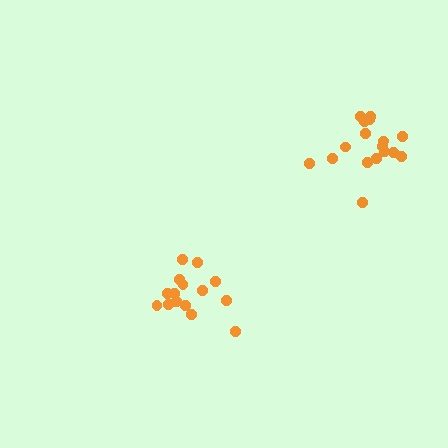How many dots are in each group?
Group 1: 15 dots, Group 2: 17 dots (32 total).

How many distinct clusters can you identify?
There are 2 distinct clusters.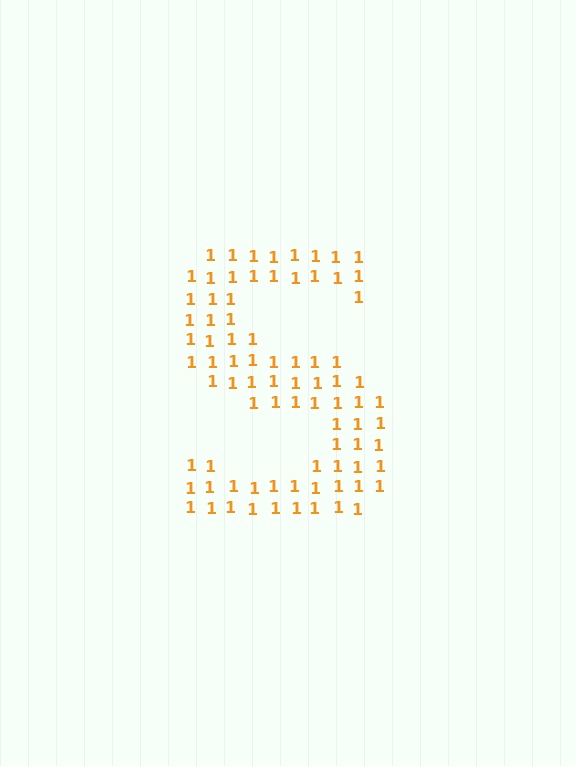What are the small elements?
The small elements are digit 1's.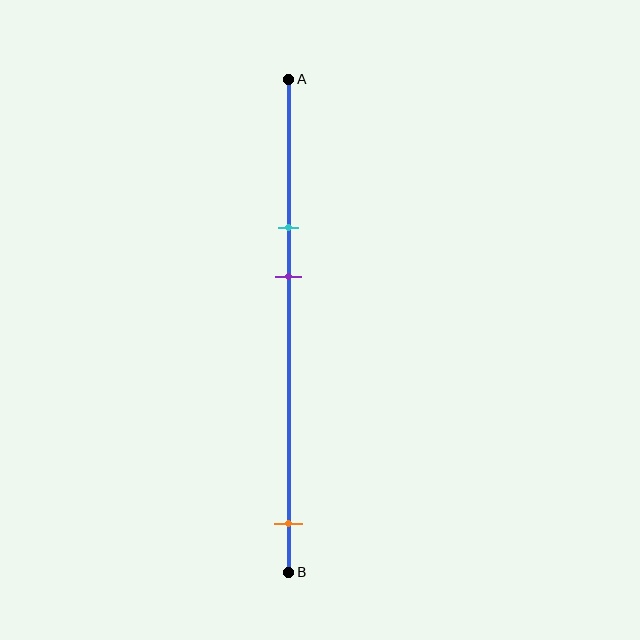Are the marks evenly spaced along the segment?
No, the marks are not evenly spaced.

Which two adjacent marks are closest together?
The cyan and purple marks are the closest adjacent pair.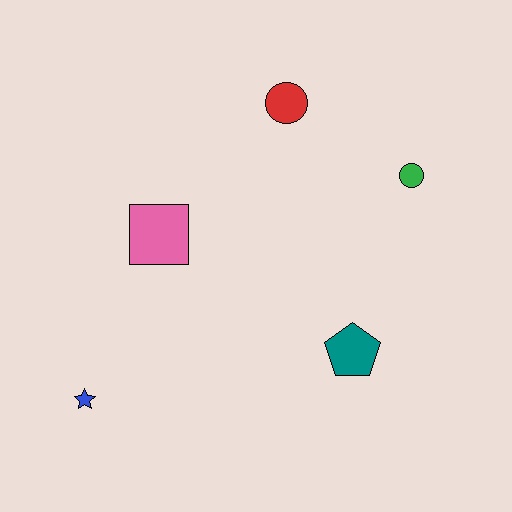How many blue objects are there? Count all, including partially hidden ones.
There is 1 blue object.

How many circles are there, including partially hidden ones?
There are 2 circles.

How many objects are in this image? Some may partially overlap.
There are 5 objects.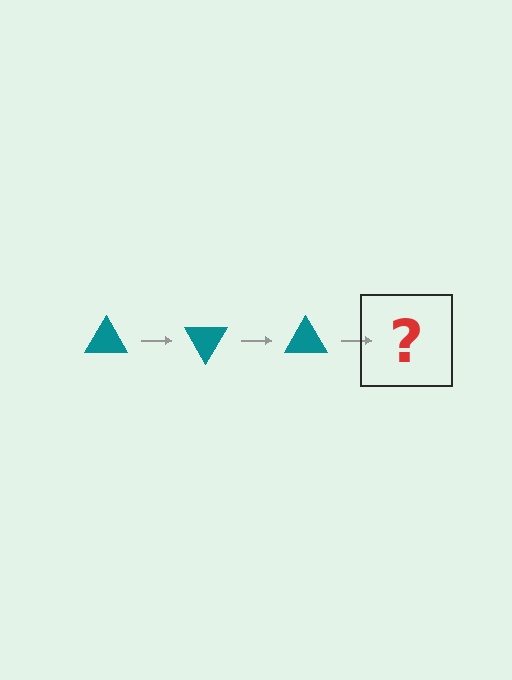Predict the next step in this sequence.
The next step is a teal triangle rotated 180 degrees.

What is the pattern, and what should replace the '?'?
The pattern is that the triangle rotates 60 degrees each step. The '?' should be a teal triangle rotated 180 degrees.